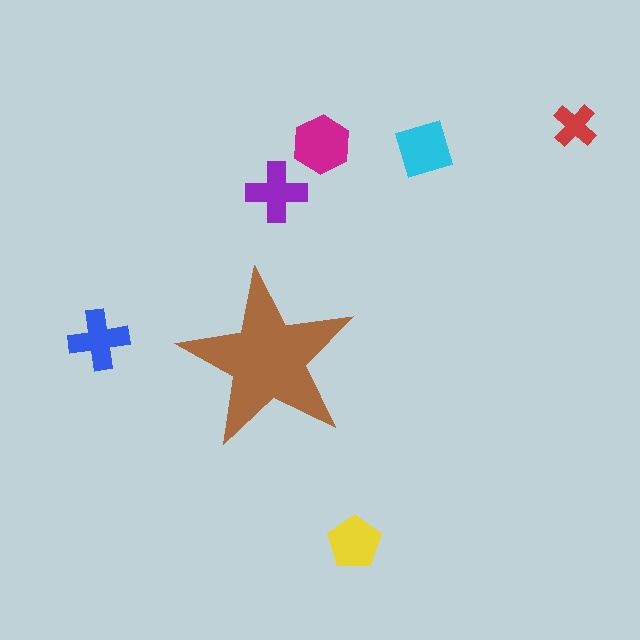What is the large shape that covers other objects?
A brown star.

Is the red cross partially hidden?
No, the red cross is fully visible.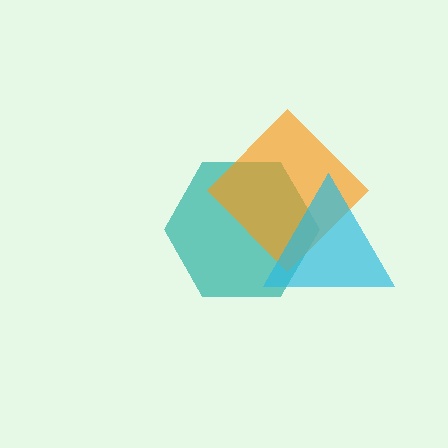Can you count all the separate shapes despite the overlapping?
Yes, there are 3 separate shapes.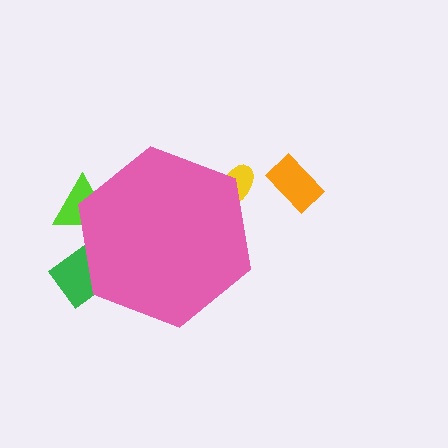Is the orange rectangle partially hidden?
No, the orange rectangle is fully visible.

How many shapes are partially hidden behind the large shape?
3 shapes are partially hidden.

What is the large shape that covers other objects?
A pink hexagon.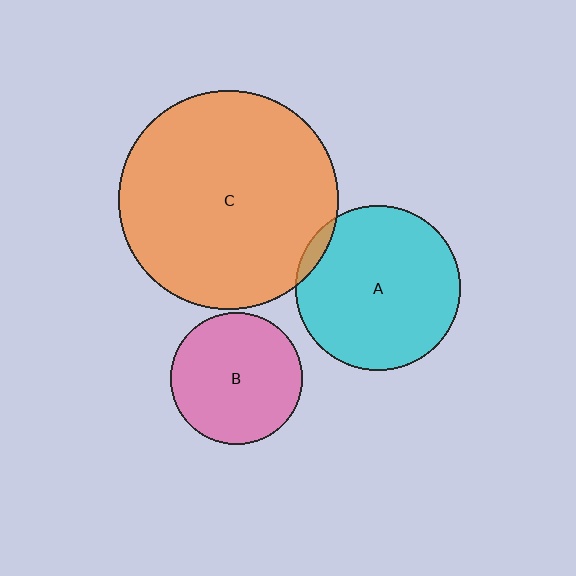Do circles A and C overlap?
Yes.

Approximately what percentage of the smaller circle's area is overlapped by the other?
Approximately 5%.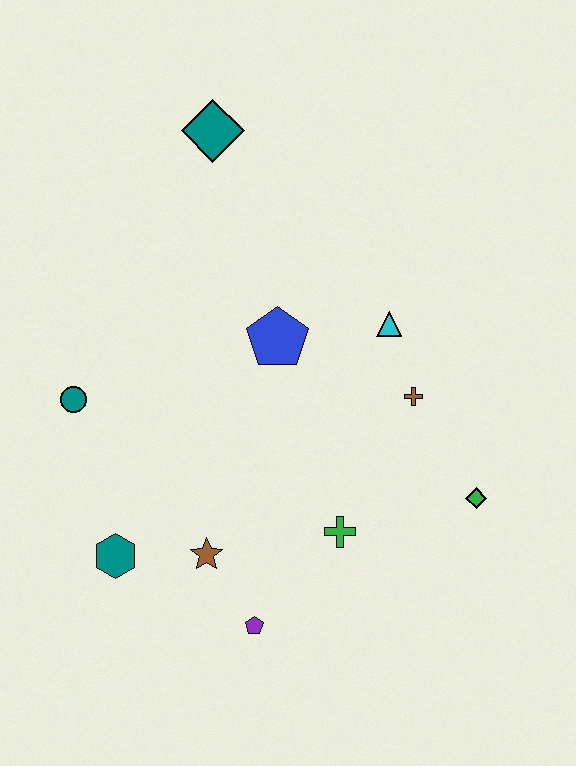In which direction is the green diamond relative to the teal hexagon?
The green diamond is to the right of the teal hexagon.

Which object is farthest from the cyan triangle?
The teal hexagon is farthest from the cyan triangle.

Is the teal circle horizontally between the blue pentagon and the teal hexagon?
No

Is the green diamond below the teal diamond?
Yes